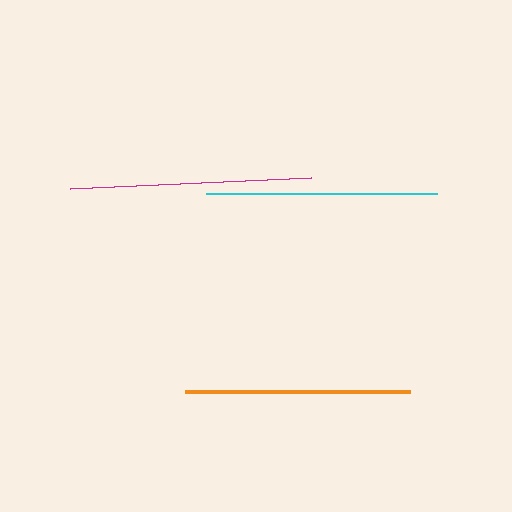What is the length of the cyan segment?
The cyan segment is approximately 231 pixels long.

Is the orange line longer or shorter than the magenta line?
The magenta line is longer than the orange line.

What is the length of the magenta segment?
The magenta segment is approximately 241 pixels long.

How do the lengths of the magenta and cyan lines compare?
The magenta and cyan lines are approximately the same length.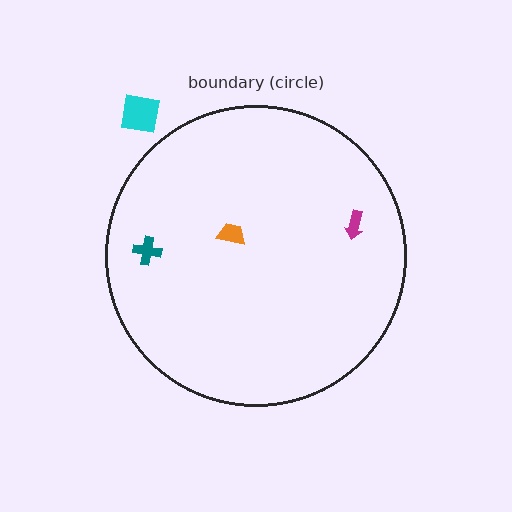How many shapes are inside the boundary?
3 inside, 1 outside.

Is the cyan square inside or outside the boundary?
Outside.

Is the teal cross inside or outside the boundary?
Inside.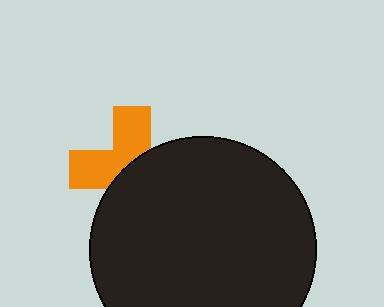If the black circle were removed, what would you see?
You would see the complete orange cross.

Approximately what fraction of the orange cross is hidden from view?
Roughly 54% of the orange cross is hidden behind the black circle.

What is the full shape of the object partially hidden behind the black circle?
The partially hidden object is an orange cross.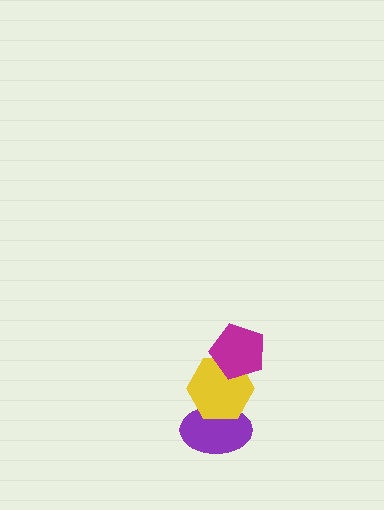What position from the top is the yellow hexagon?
The yellow hexagon is 2nd from the top.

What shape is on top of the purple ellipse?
The yellow hexagon is on top of the purple ellipse.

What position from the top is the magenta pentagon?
The magenta pentagon is 1st from the top.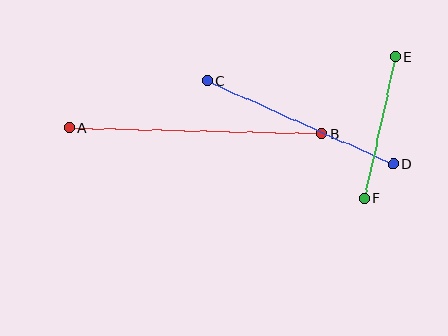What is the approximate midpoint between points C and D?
The midpoint is at approximately (300, 123) pixels.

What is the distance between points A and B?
The distance is approximately 252 pixels.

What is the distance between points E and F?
The distance is approximately 145 pixels.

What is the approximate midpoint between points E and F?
The midpoint is at approximately (379, 128) pixels.